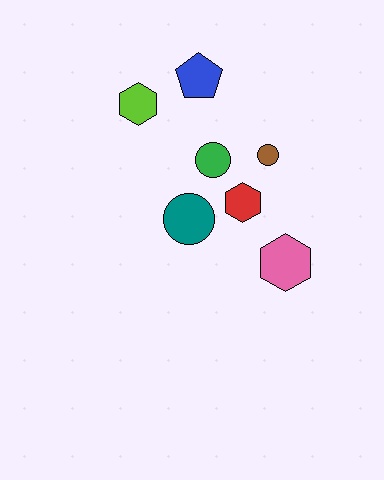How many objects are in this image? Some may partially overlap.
There are 7 objects.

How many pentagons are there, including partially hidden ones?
There is 1 pentagon.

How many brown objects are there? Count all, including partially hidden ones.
There is 1 brown object.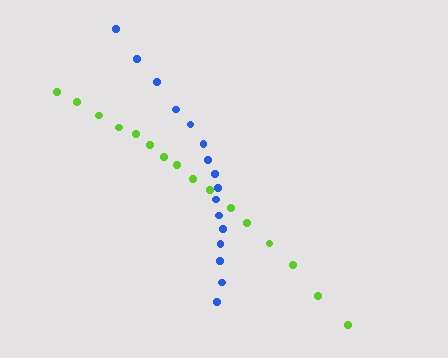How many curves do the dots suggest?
There are 2 distinct paths.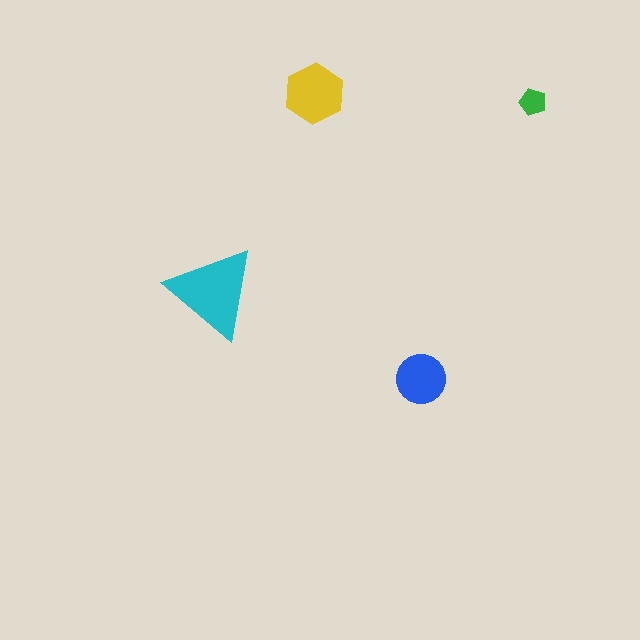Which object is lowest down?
The blue circle is bottommost.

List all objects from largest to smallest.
The cyan triangle, the yellow hexagon, the blue circle, the green pentagon.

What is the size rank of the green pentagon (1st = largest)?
4th.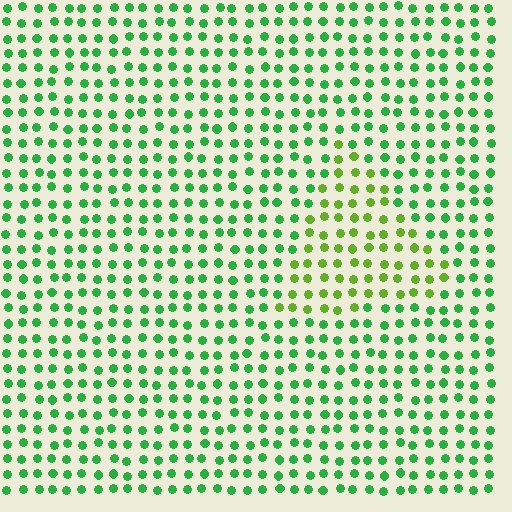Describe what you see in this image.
The image is filled with small green elements in a uniform arrangement. A triangle-shaped region is visible where the elements are tinted to a slightly different hue, forming a subtle color boundary.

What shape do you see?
I see a triangle.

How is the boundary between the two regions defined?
The boundary is defined purely by a slight shift in hue (about 38 degrees). Spacing, size, and orientation are identical on both sides.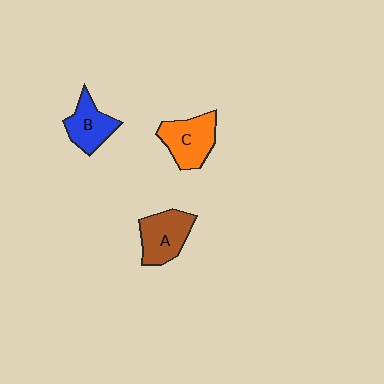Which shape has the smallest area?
Shape B (blue).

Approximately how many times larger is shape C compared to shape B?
Approximately 1.2 times.